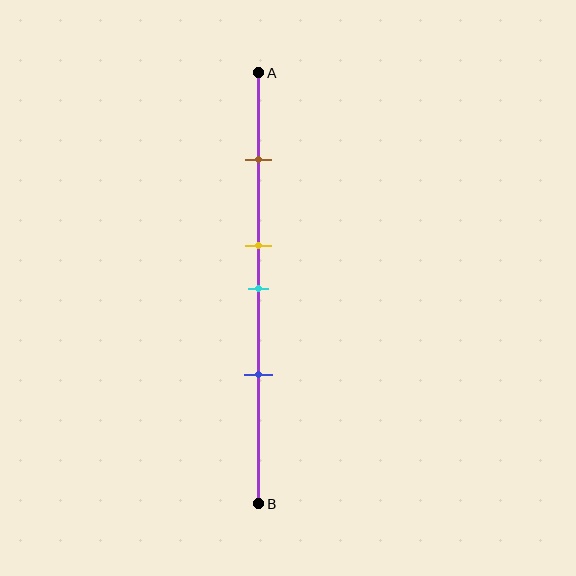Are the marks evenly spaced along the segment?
No, the marks are not evenly spaced.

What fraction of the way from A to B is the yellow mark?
The yellow mark is approximately 40% (0.4) of the way from A to B.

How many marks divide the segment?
There are 4 marks dividing the segment.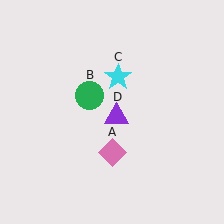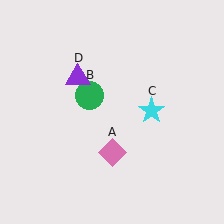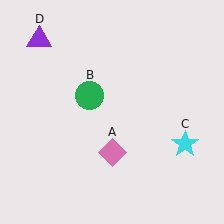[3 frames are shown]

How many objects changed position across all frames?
2 objects changed position: cyan star (object C), purple triangle (object D).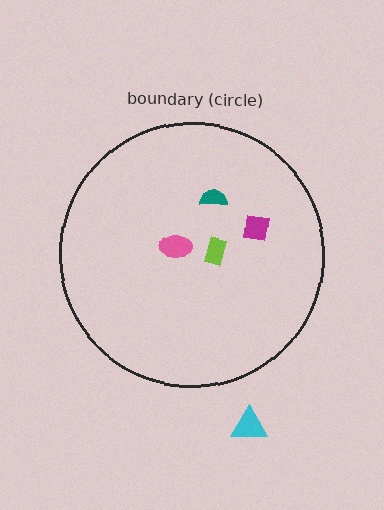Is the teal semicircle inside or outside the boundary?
Inside.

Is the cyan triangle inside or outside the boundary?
Outside.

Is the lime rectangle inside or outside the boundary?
Inside.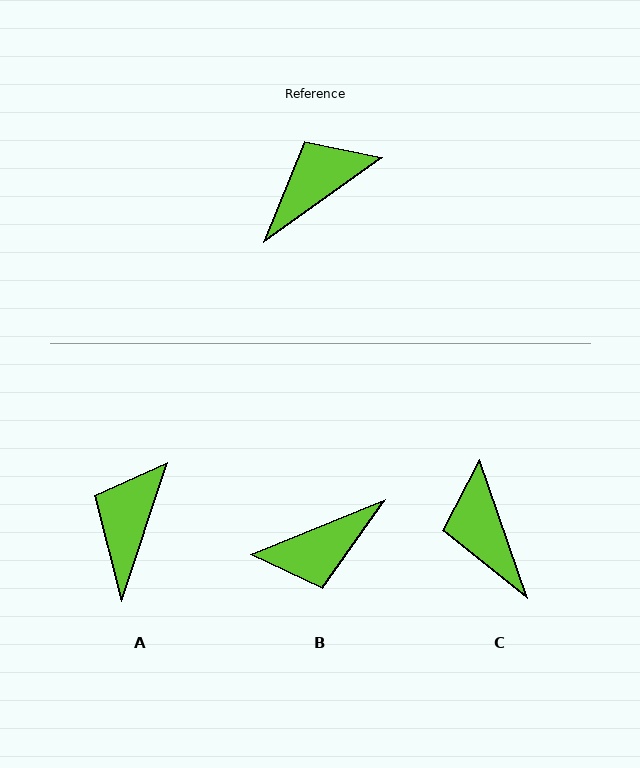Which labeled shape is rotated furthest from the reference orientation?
B, about 167 degrees away.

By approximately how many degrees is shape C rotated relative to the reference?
Approximately 74 degrees counter-clockwise.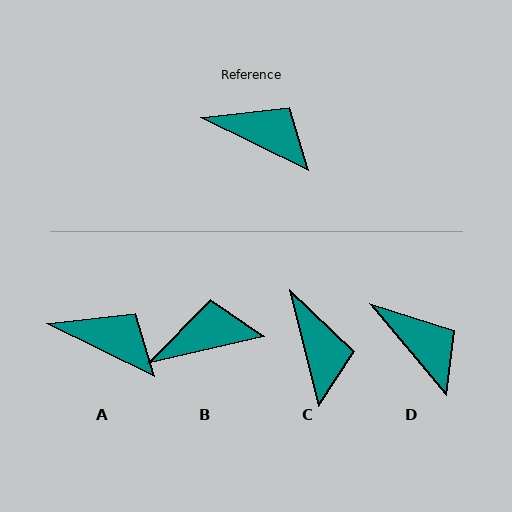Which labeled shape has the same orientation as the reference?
A.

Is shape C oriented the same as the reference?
No, it is off by about 50 degrees.